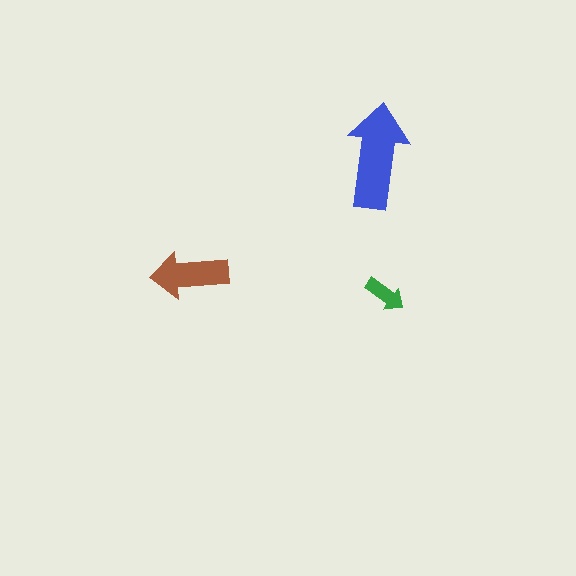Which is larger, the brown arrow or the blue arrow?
The blue one.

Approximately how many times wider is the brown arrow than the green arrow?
About 2 times wider.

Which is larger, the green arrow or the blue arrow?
The blue one.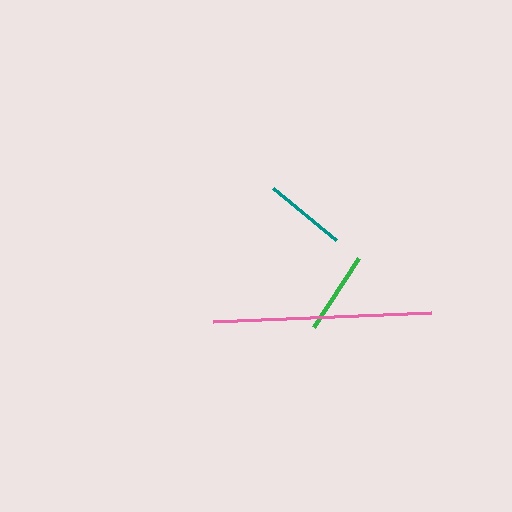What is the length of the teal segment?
The teal segment is approximately 82 pixels long.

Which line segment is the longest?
The pink line is the longest at approximately 218 pixels.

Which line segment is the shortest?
The teal line is the shortest at approximately 82 pixels.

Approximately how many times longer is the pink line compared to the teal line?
The pink line is approximately 2.7 times the length of the teal line.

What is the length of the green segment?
The green segment is approximately 82 pixels long.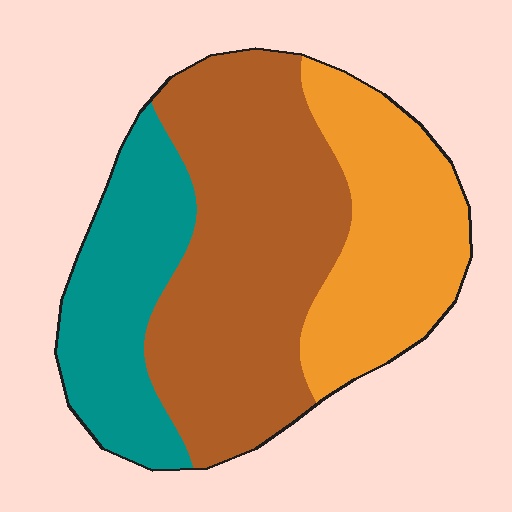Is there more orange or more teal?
Orange.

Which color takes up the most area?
Brown, at roughly 45%.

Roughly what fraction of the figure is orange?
Orange takes up between a quarter and a half of the figure.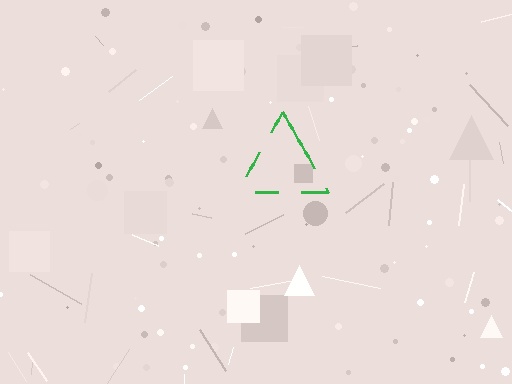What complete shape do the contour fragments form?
The contour fragments form a triangle.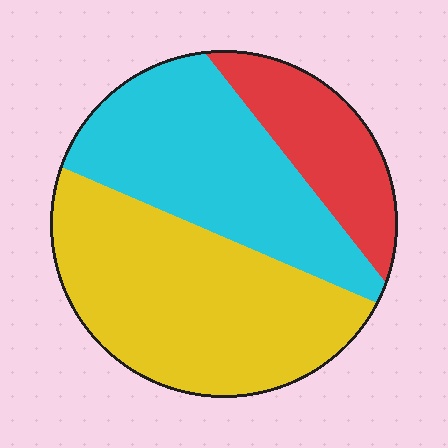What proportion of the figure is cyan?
Cyan takes up about three eighths (3/8) of the figure.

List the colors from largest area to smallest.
From largest to smallest: yellow, cyan, red.